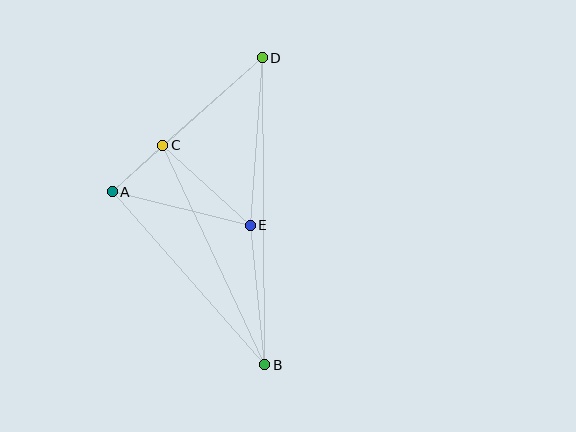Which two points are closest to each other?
Points A and C are closest to each other.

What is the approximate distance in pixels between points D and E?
The distance between D and E is approximately 168 pixels.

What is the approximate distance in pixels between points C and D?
The distance between C and D is approximately 132 pixels.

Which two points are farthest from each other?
Points B and D are farthest from each other.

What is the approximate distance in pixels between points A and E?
The distance between A and E is approximately 142 pixels.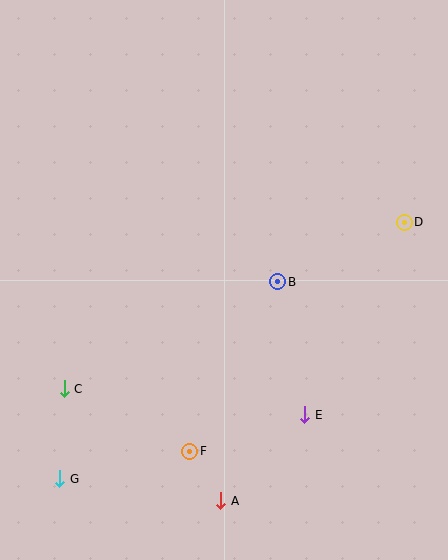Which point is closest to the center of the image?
Point B at (278, 282) is closest to the center.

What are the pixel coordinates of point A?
Point A is at (221, 501).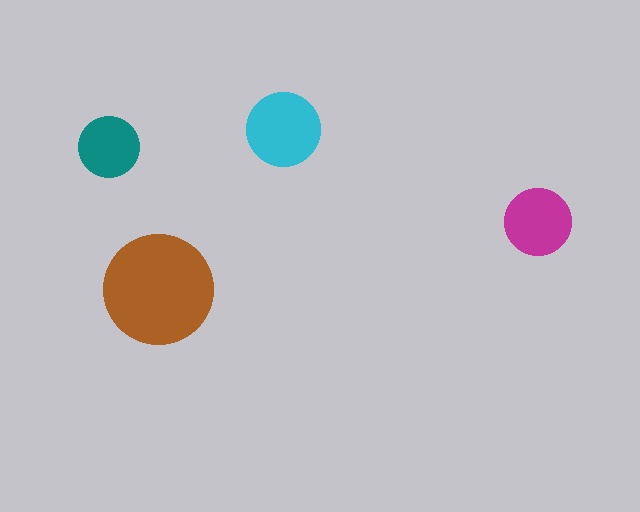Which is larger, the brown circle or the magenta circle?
The brown one.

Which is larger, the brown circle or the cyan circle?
The brown one.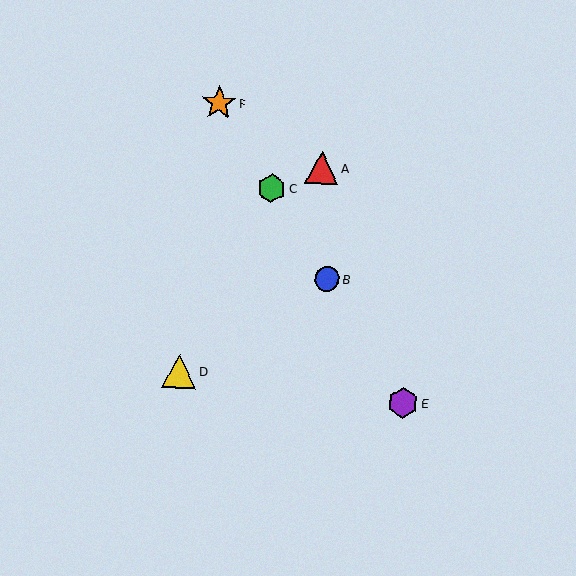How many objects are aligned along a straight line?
4 objects (B, C, E, F) are aligned along a straight line.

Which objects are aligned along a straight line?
Objects B, C, E, F are aligned along a straight line.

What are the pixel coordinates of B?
Object B is at (327, 279).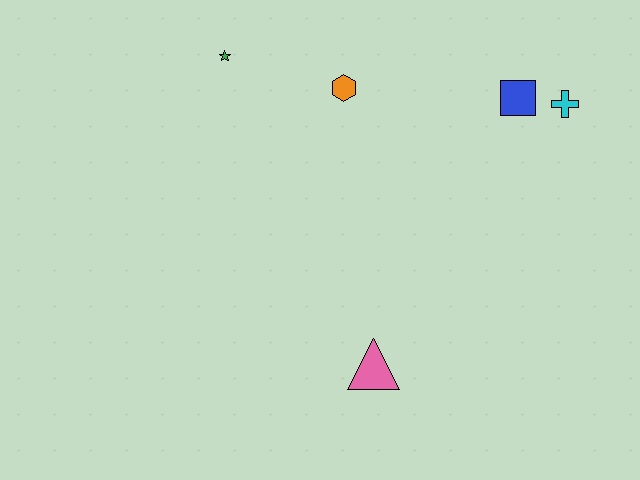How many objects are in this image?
There are 5 objects.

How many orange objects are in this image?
There is 1 orange object.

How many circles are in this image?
There are no circles.